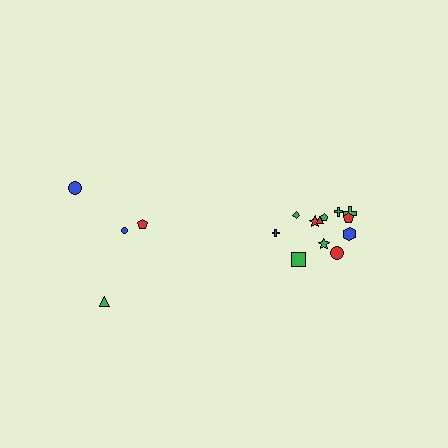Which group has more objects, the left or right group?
The right group.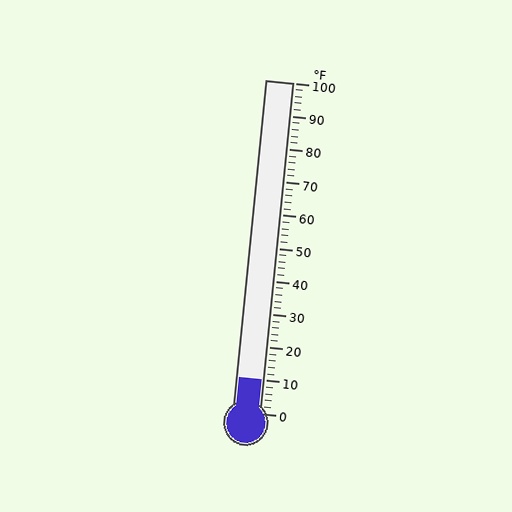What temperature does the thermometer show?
The thermometer shows approximately 10°F.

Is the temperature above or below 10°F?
The temperature is at 10°F.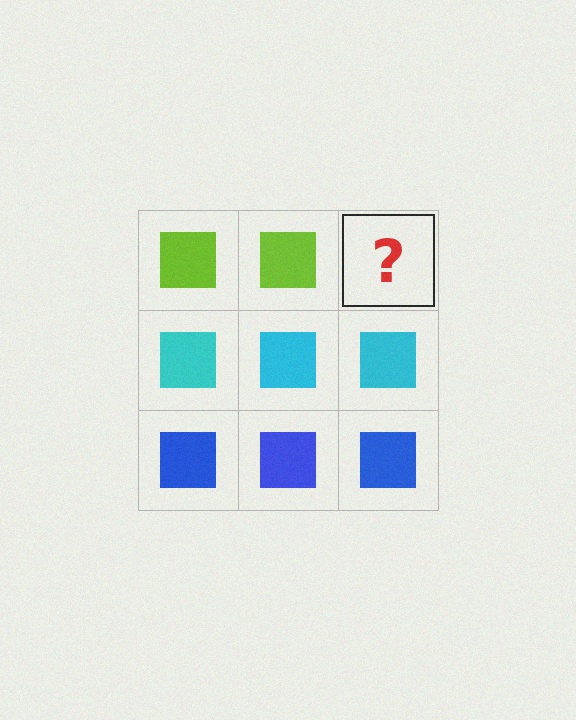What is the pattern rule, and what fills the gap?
The rule is that each row has a consistent color. The gap should be filled with a lime square.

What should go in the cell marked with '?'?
The missing cell should contain a lime square.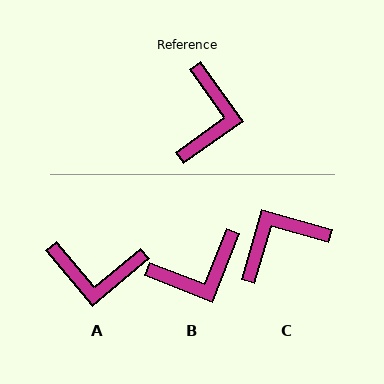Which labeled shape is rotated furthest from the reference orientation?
C, about 129 degrees away.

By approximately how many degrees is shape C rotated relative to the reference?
Approximately 129 degrees counter-clockwise.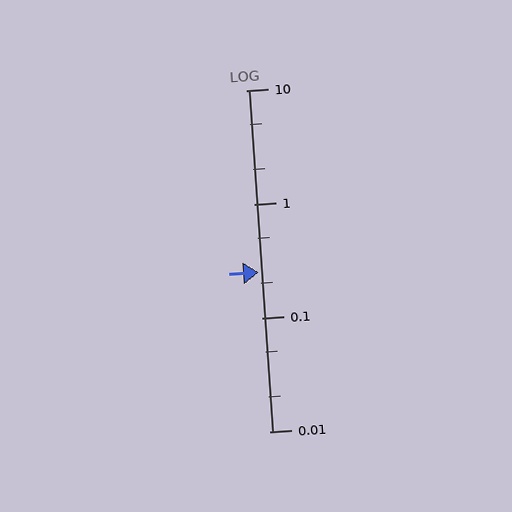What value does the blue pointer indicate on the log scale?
The pointer indicates approximately 0.25.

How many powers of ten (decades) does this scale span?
The scale spans 3 decades, from 0.01 to 10.